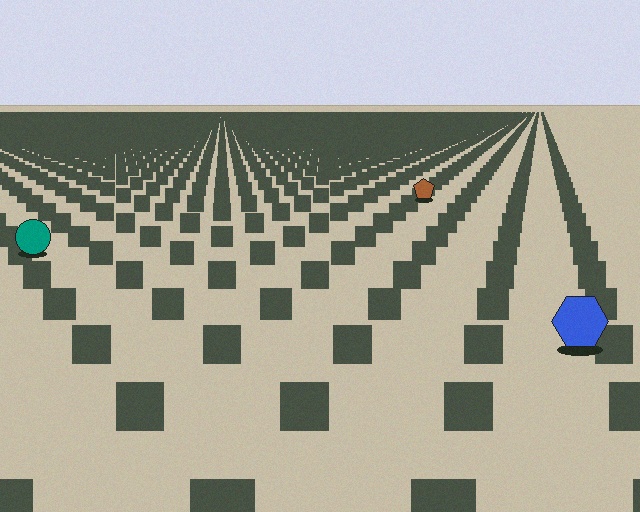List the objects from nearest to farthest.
From nearest to farthest: the blue hexagon, the teal circle, the brown pentagon.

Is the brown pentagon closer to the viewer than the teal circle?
No. The teal circle is closer — you can tell from the texture gradient: the ground texture is coarser near it.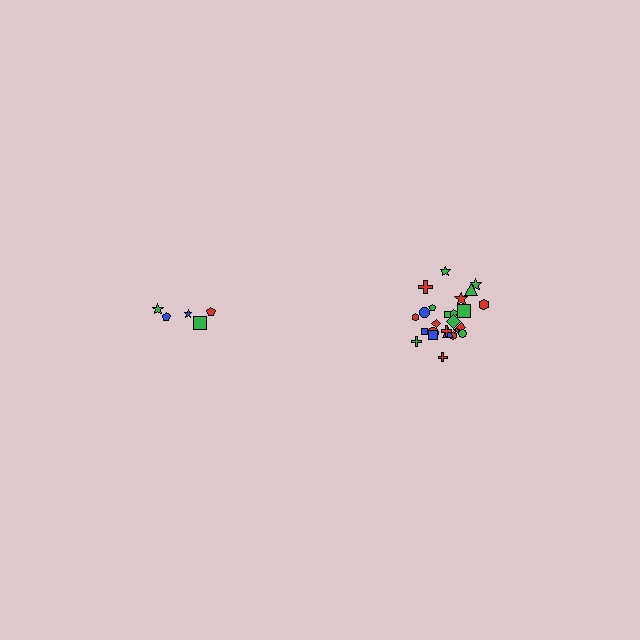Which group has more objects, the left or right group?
The right group.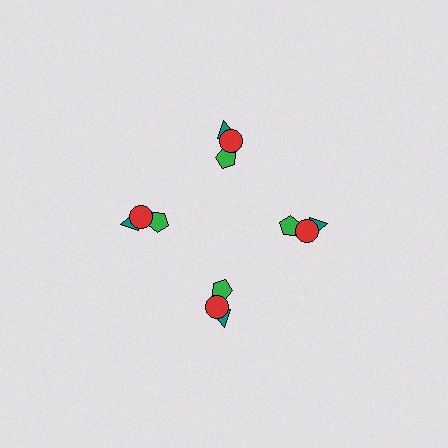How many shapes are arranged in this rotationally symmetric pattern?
There are 12 shapes, arranged in 4 groups of 3.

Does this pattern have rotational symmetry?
Yes, this pattern has 4-fold rotational symmetry. It looks the same after rotating 90 degrees around the center.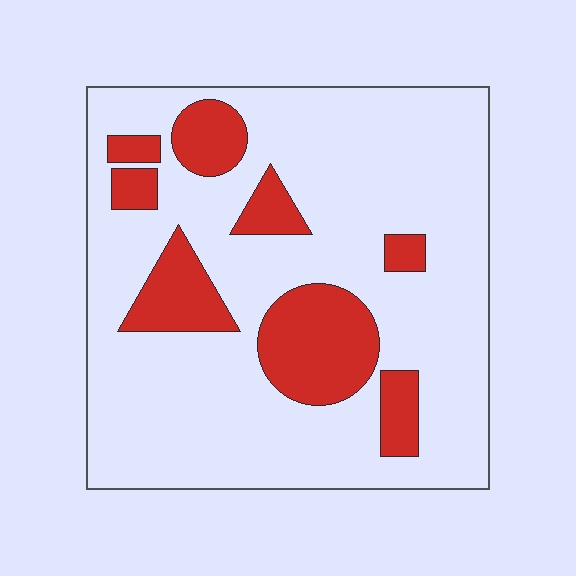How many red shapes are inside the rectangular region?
8.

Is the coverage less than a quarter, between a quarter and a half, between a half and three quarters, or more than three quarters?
Less than a quarter.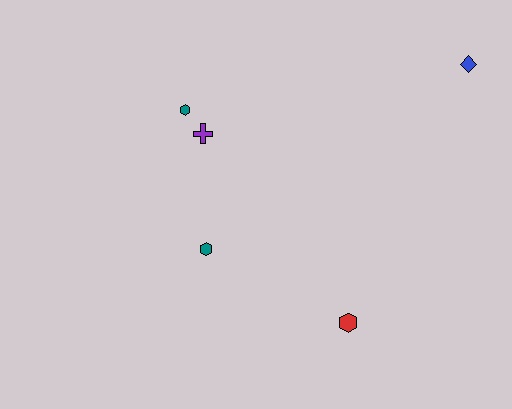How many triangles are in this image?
There are no triangles.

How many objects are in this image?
There are 5 objects.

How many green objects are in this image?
There are no green objects.